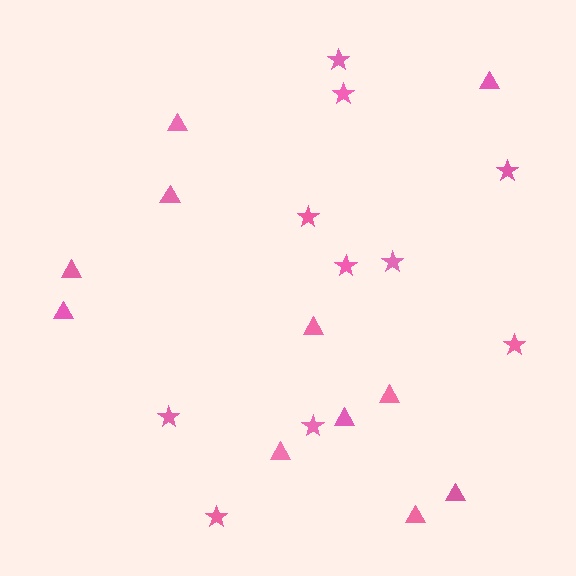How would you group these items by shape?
There are 2 groups: one group of stars (10) and one group of triangles (11).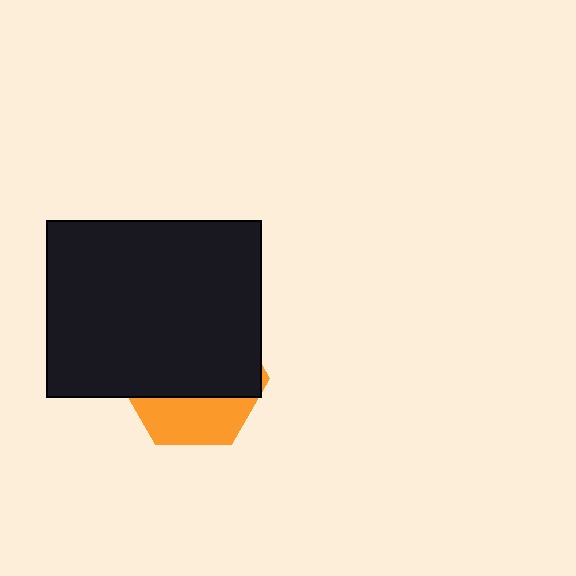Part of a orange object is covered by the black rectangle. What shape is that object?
It is a hexagon.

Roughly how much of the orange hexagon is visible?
A small part of it is visible (roughly 33%).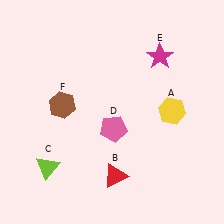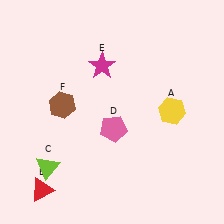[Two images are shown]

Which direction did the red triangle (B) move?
The red triangle (B) moved left.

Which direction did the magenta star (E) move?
The magenta star (E) moved left.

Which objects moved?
The objects that moved are: the red triangle (B), the magenta star (E).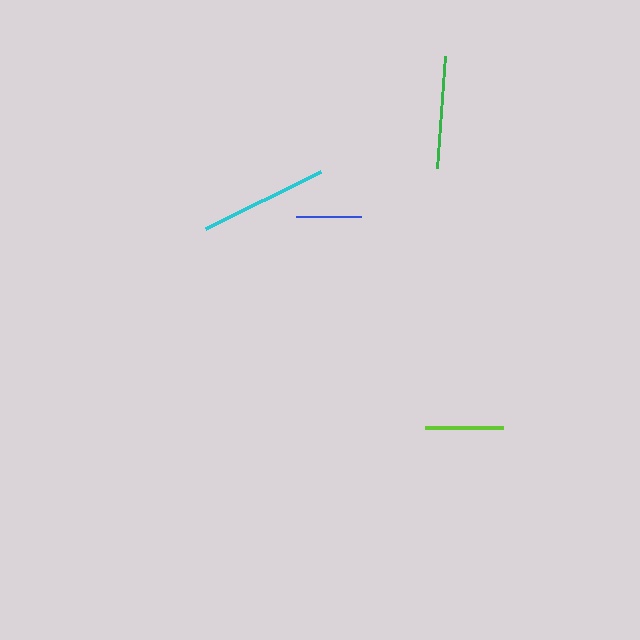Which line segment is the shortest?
The blue line is the shortest at approximately 64 pixels.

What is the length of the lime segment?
The lime segment is approximately 78 pixels long.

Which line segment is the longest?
The cyan line is the longest at approximately 128 pixels.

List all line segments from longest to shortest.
From longest to shortest: cyan, green, lime, blue.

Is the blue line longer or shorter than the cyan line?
The cyan line is longer than the blue line.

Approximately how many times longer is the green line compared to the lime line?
The green line is approximately 1.4 times the length of the lime line.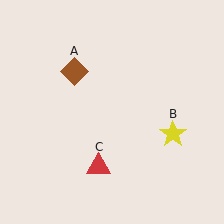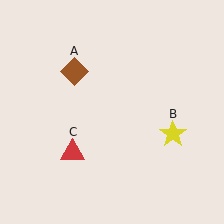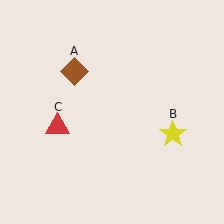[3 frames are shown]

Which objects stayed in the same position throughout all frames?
Brown diamond (object A) and yellow star (object B) remained stationary.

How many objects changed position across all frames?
1 object changed position: red triangle (object C).